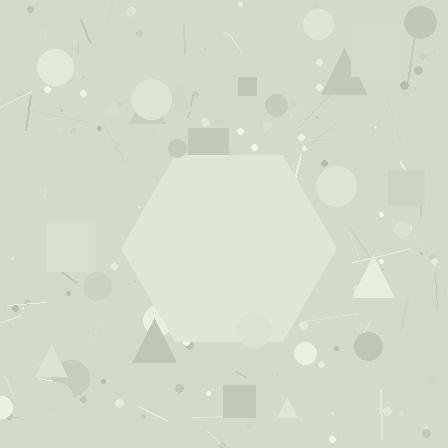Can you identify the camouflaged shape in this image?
The camouflaged shape is a hexagon.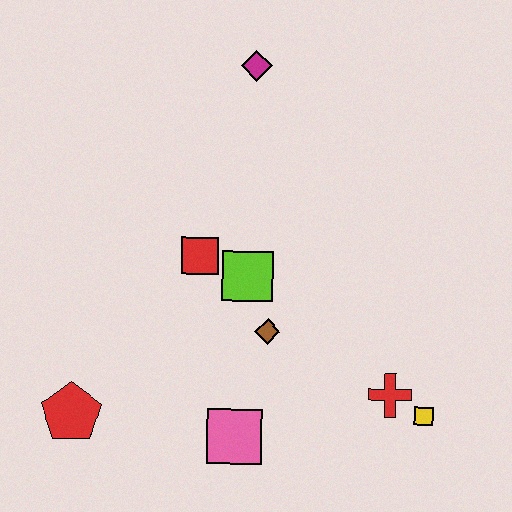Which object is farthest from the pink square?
The magenta diamond is farthest from the pink square.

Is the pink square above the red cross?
No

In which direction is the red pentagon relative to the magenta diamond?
The red pentagon is below the magenta diamond.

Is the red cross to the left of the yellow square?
Yes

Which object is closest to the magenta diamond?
The red square is closest to the magenta diamond.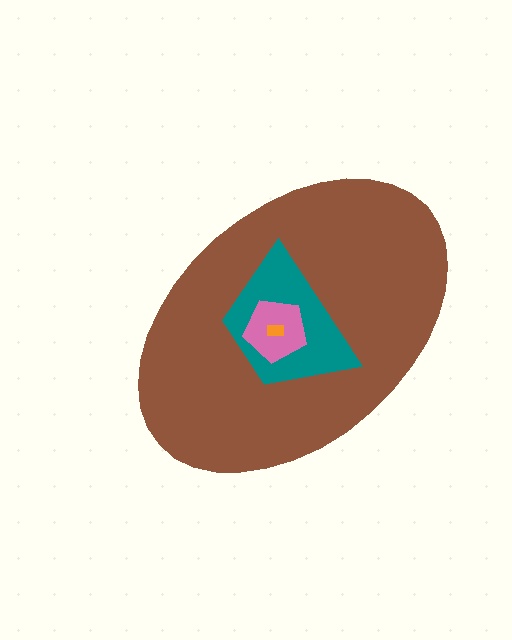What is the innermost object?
The orange rectangle.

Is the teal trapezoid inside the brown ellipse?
Yes.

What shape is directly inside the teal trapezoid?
The pink pentagon.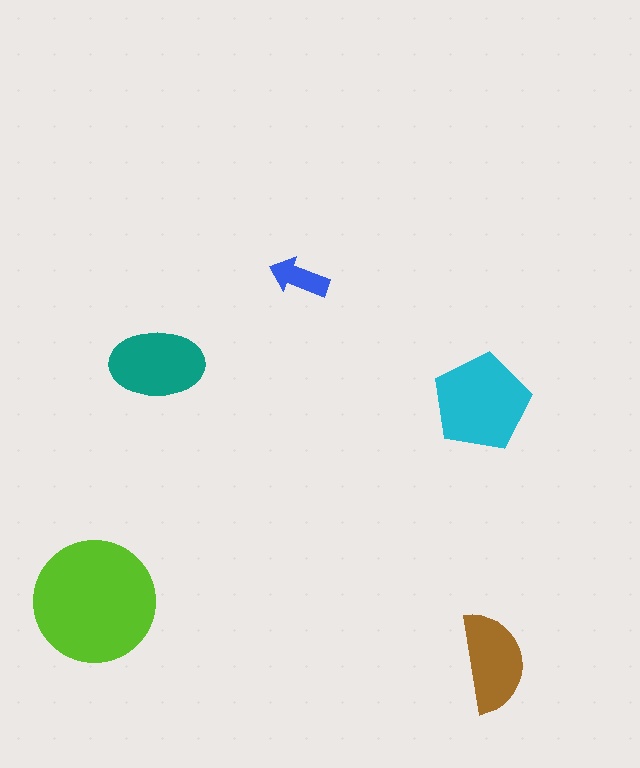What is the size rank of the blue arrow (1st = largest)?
5th.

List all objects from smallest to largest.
The blue arrow, the brown semicircle, the teal ellipse, the cyan pentagon, the lime circle.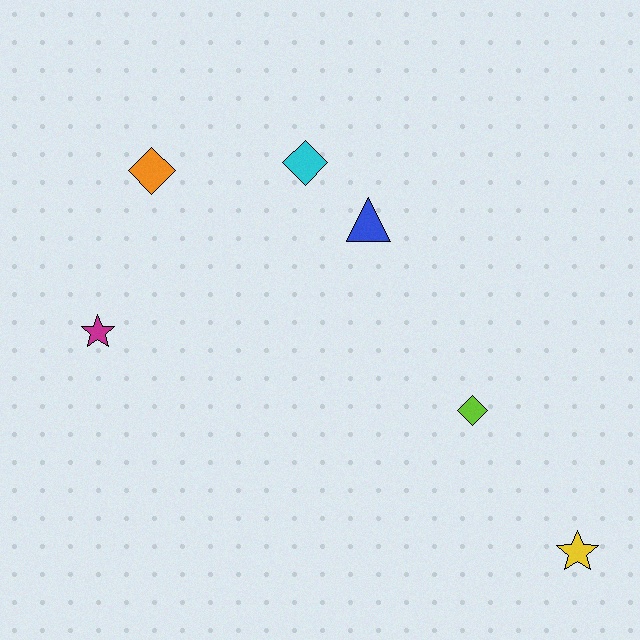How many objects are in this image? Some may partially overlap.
There are 6 objects.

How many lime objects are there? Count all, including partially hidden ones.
There is 1 lime object.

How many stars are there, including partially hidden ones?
There are 2 stars.